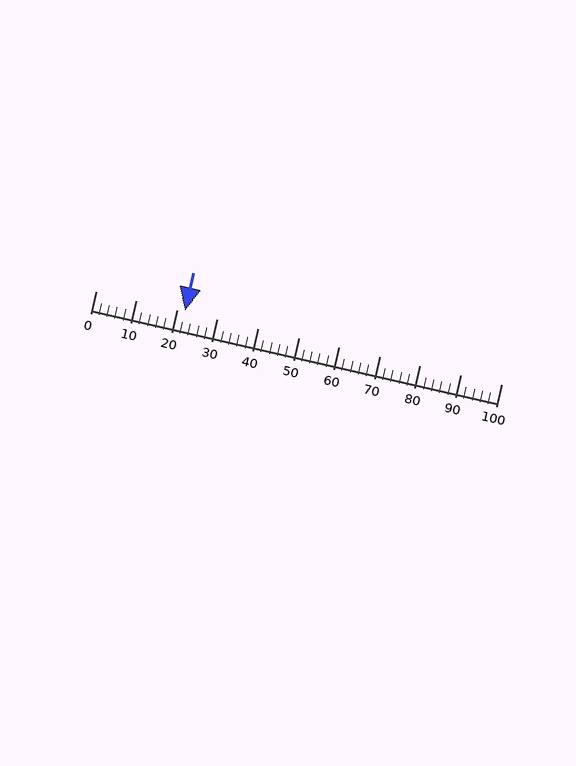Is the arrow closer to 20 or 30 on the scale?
The arrow is closer to 20.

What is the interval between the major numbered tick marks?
The major tick marks are spaced 10 units apart.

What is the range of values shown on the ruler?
The ruler shows values from 0 to 100.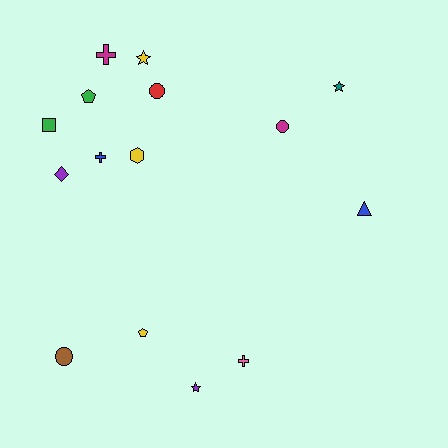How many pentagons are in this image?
There are 2 pentagons.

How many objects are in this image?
There are 15 objects.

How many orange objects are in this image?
There are no orange objects.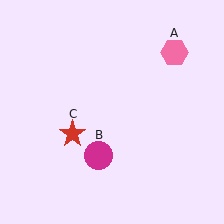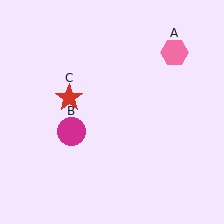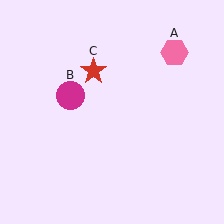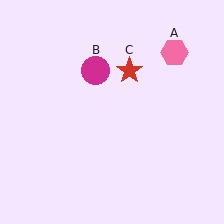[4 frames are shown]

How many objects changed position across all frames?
2 objects changed position: magenta circle (object B), red star (object C).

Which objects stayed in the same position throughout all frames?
Pink hexagon (object A) remained stationary.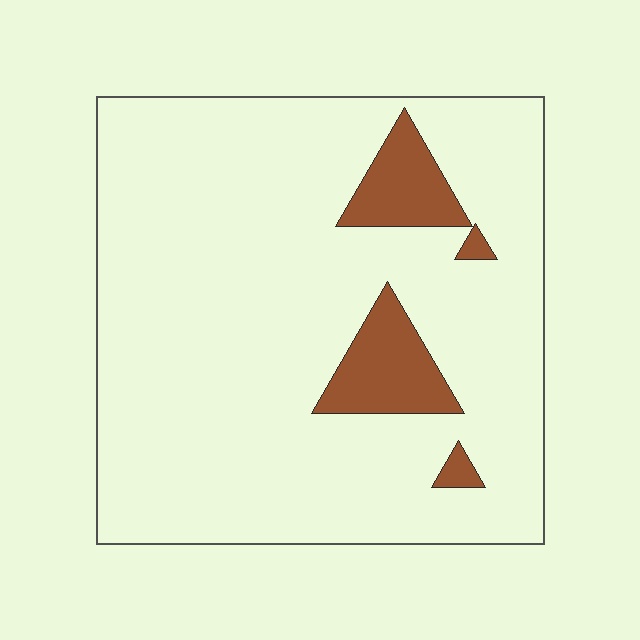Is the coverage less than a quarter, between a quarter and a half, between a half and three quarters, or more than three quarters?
Less than a quarter.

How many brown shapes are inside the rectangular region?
4.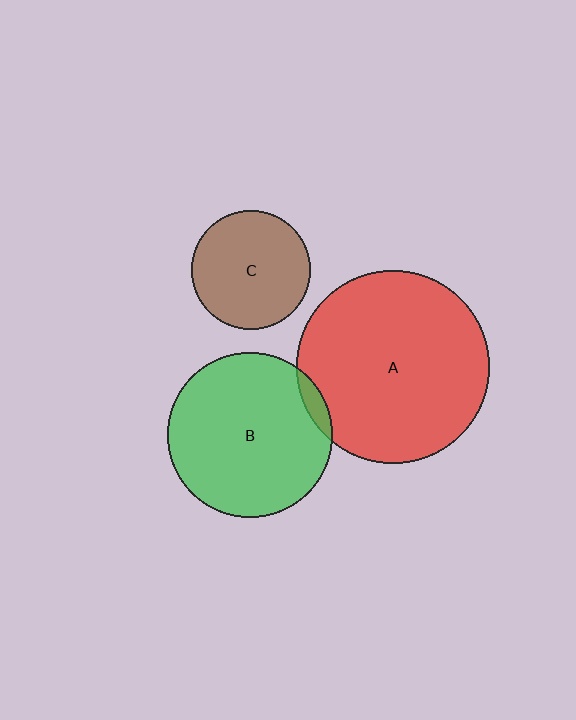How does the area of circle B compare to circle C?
Approximately 1.9 times.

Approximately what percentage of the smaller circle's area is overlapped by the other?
Approximately 5%.